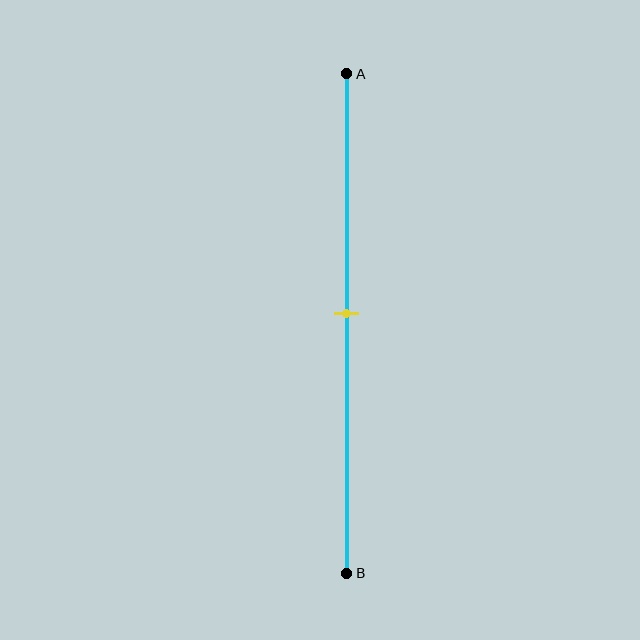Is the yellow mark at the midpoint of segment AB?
Yes, the mark is approximately at the midpoint.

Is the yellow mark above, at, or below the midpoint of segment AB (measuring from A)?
The yellow mark is approximately at the midpoint of segment AB.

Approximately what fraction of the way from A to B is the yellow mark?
The yellow mark is approximately 50% of the way from A to B.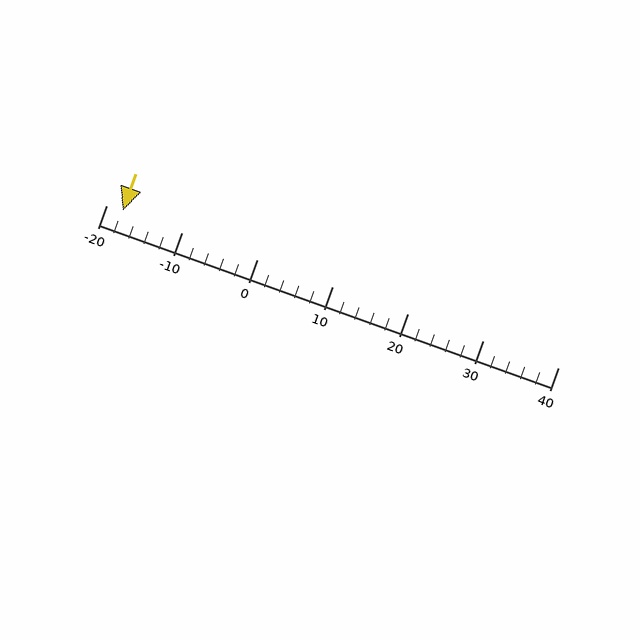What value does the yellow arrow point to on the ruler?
The yellow arrow points to approximately -18.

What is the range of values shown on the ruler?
The ruler shows values from -20 to 40.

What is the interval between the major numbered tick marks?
The major tick marks are spaced 10 units apart.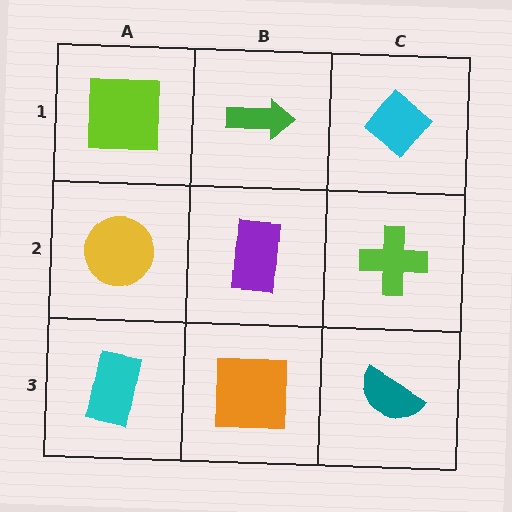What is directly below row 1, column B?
A purple rectangle.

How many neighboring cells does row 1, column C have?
2.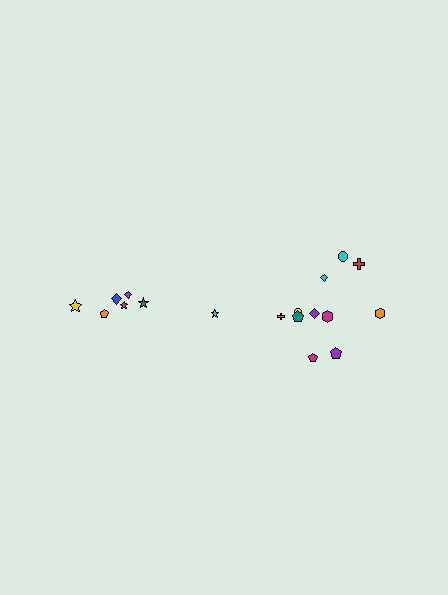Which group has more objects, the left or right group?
The right group.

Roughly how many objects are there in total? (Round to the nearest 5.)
Roughly 20 objects in total.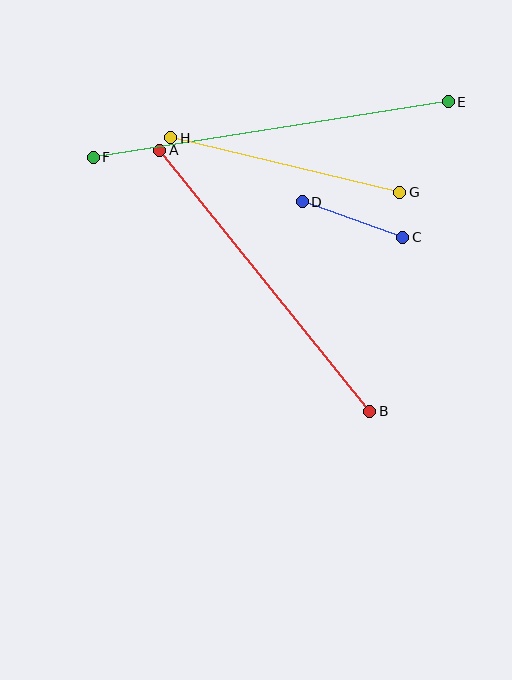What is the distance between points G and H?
The distance is approximately 236 pixels.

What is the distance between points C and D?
The distance is approximately 107 pixels.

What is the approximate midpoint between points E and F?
The midpoint is at approximately (271, 130) pixels.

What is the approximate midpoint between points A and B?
The midpoint is at approximately (265, 281) pixels.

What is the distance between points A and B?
The distance is approximately 335 pixels.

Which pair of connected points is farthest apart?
Points E and F are farthest apart.